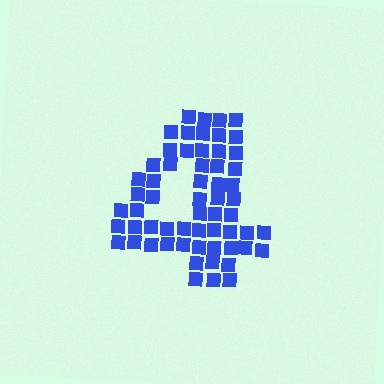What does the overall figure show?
The overall figure shows the digit 4.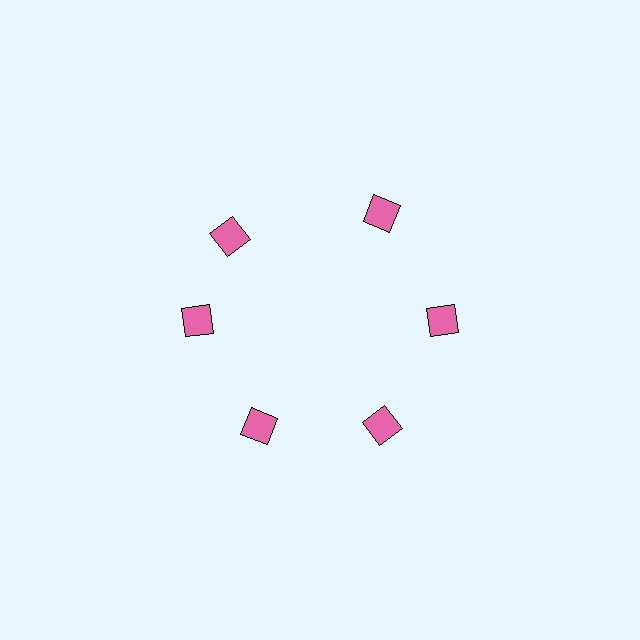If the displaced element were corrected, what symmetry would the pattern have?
It would have 6-fold rotational symmetry — the pattern would map onto itself every 60 degrees.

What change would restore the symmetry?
The symmetry would be restored by rotating it back into even spacing with its neighbors so that all 6 squares sit at equal angles and equal distance from the center.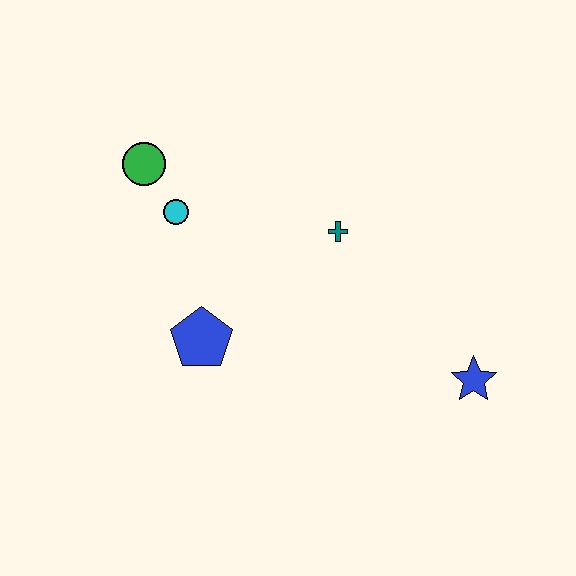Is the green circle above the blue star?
Yes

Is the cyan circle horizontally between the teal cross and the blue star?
No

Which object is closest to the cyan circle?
The green circle is closest to the cyan circle.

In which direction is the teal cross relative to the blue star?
The teal cross is above the blue star.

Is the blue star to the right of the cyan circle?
Yes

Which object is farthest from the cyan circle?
The blue star is farthest from the cyan circle.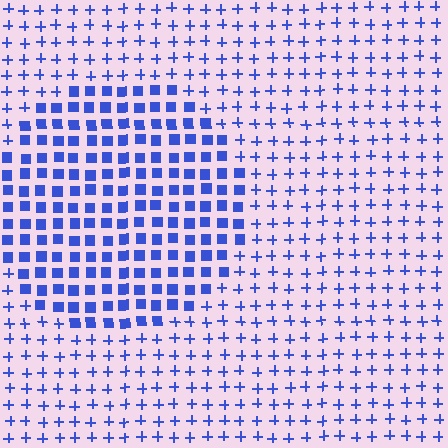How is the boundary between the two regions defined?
The boundary is defined by a change in element shape: squares inside vs. plus signs outside. All elements share the same color and spacing.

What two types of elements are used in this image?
The image uses squares inside the circle region and plus signs outside it.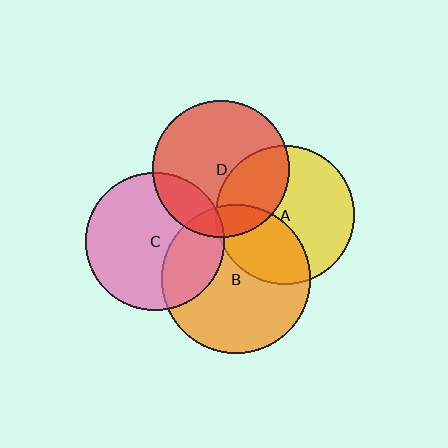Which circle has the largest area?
Circle B (orange).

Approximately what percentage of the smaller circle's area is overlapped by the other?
Approximately 35%.